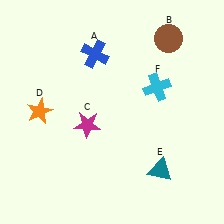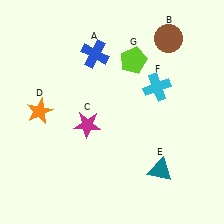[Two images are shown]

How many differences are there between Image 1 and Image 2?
There is 1 difference between the two images.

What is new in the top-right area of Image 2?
A lime pentagon (G) was added in the top-right area of Image 2.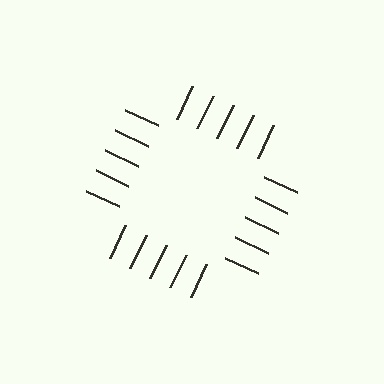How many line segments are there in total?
20 — 5 along each of the 4 edges.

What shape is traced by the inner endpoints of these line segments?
An illusory square — the line segments terminate on its edges but no continuous stroke is drawn.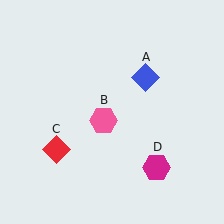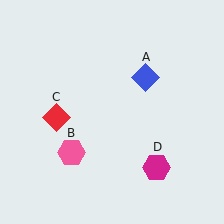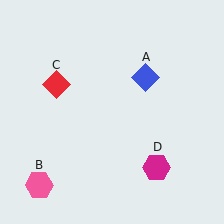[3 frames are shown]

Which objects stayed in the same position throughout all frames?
Blue diamond (object A) and magenta hexagon (object D) remained stationary.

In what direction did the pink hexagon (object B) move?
The pink hexagon (object B) moved down and to the left.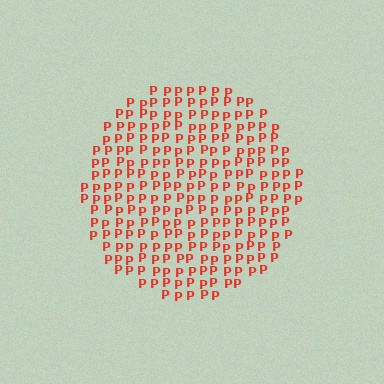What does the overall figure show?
The overall figure shows a circle.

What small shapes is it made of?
It is made of small letter P's.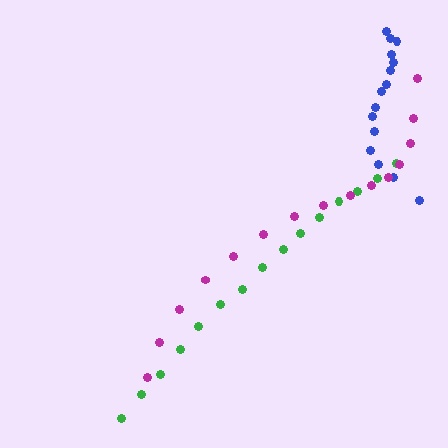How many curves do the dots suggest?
There are 3 distinct paths.